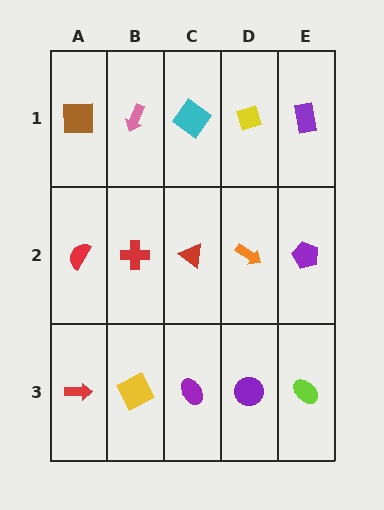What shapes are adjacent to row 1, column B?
A red cross (row 2, column B), a brown square (row 1, column A), a cyan diamond (row 1, column C).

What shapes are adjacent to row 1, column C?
A red triangle (row 2, column C), a pink arrow (row 1, column B), a yellow diamond (row 1, column D).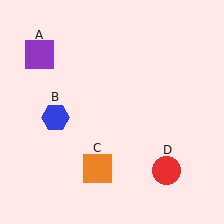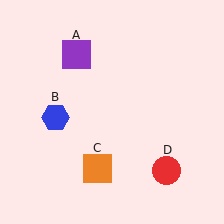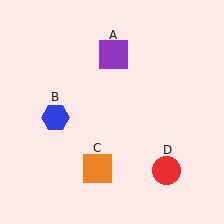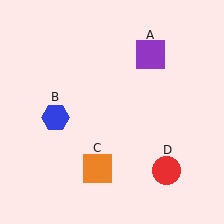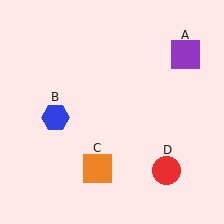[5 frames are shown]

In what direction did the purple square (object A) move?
The purple square (object A) moved right.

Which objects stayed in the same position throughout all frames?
Blue hexagon (object B) and orange square (object C) and red circle (object D) remained stationary.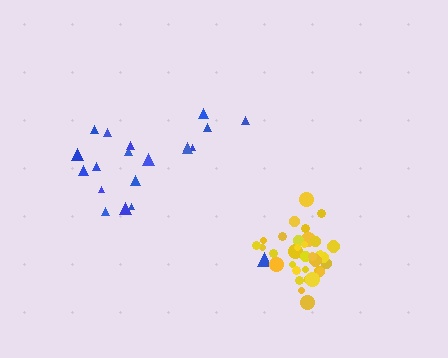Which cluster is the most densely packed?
Yellow.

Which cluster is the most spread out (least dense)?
Blue.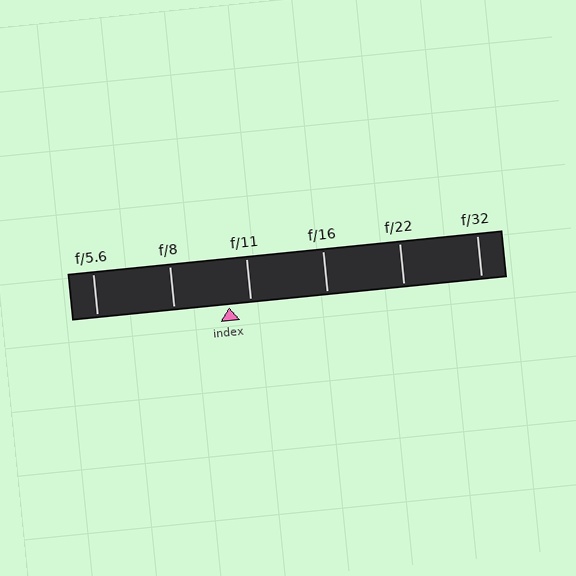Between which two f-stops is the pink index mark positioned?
The index mark is between f/8 and f/11.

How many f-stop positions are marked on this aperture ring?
There are 6 f-stop positions marked.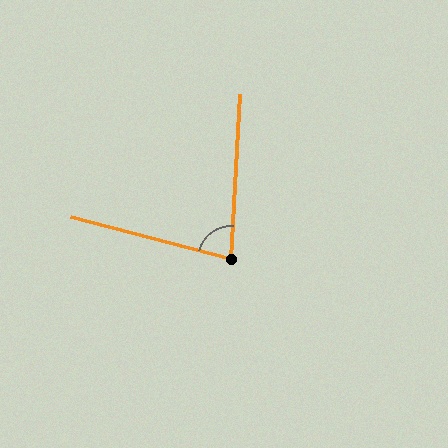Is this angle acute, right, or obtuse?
It is acute.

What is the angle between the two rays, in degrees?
Approximately 78 degrees.